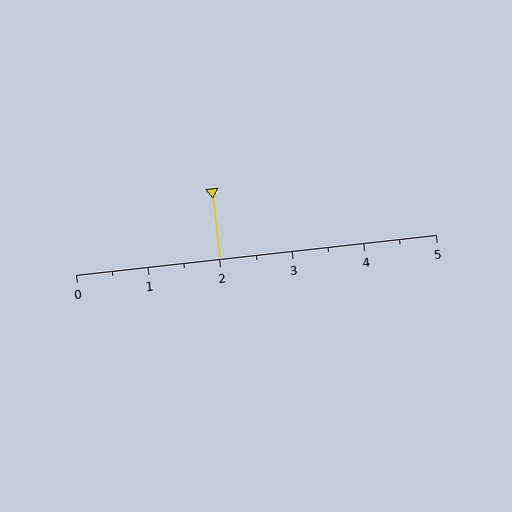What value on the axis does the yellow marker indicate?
The marker indicates approximately 2.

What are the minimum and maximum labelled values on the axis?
The axis runs from 0 to 5.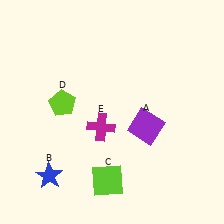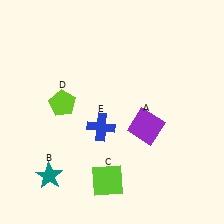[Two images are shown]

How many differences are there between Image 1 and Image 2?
There are 2 differences between the two images.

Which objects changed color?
B changed from blue to teal. E changed from magenta to blue.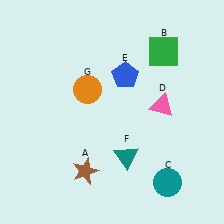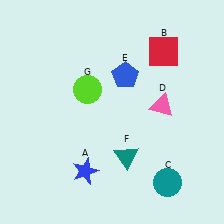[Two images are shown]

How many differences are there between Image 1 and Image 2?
There are 3 differences between the two images.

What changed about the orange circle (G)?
In Image 1, G is orange. In Image 2, it changed to lime.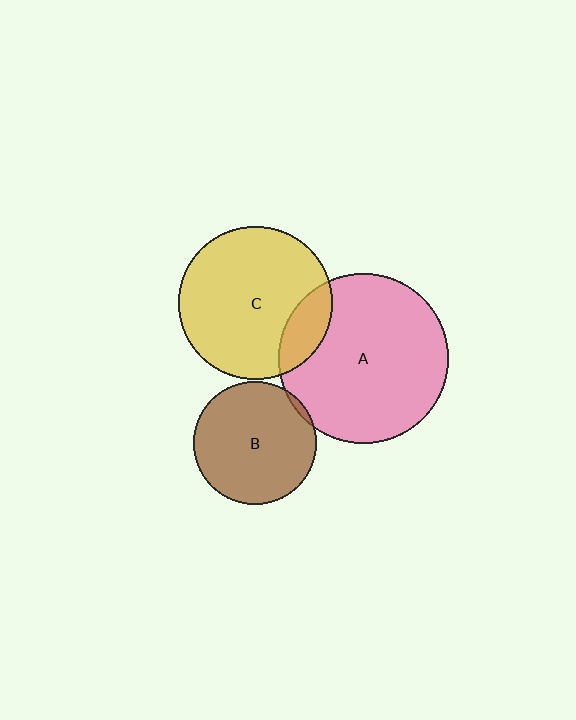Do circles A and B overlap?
Yes.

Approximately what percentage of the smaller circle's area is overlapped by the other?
Approximately 5%.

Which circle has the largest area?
Circle A (pink).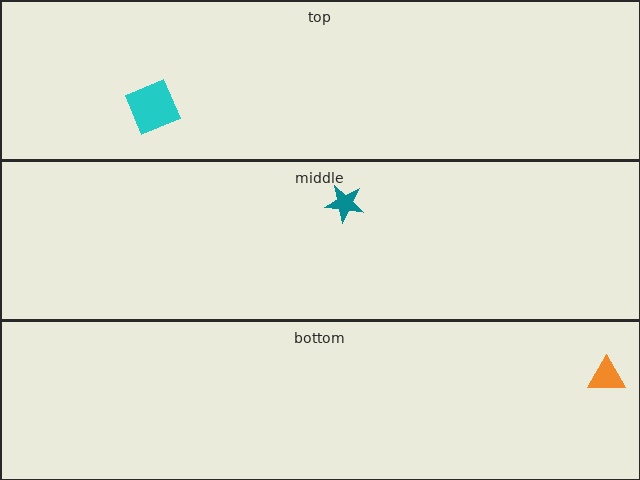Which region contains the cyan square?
The top region.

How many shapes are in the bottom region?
1.